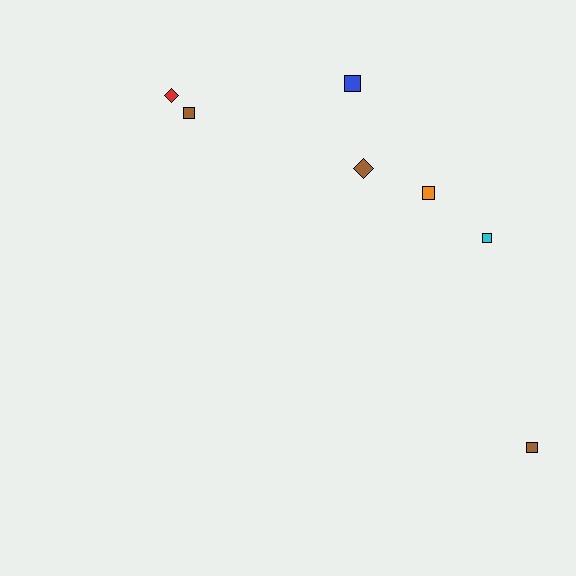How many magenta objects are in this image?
There are no magenta objects.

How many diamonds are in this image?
There are 2 diamonds.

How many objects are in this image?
There are 7 objects.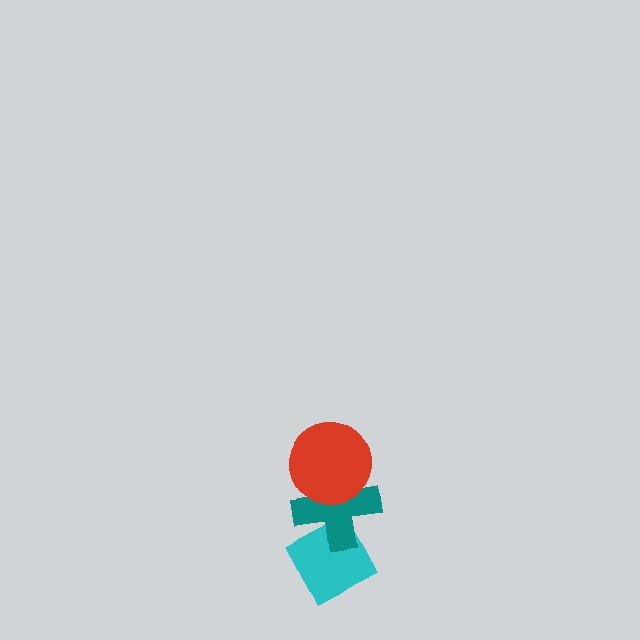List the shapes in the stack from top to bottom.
From top to bottom: the red circle, the teal cross, the cyan diamond.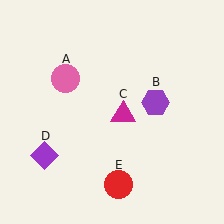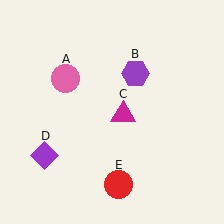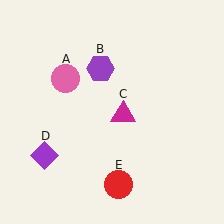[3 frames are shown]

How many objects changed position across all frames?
1 object changed position: purple hexagon (object B).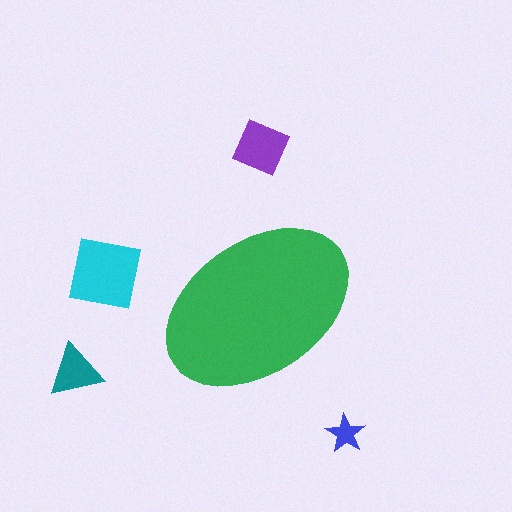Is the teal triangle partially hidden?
No, the teal triangle is fully visible.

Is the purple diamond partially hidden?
No, the purple diamond is fully visible.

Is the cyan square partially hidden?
No, the cyan square is fully visible.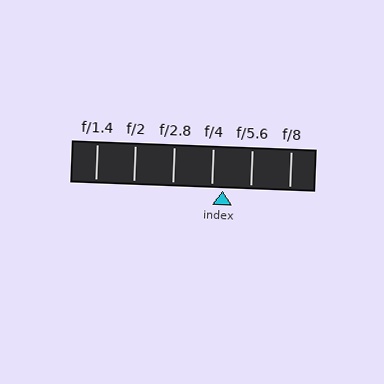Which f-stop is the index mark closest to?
The index mark is closest to f/4.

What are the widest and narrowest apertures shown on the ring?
The widest aperture shown is f/1.4 and the narrowest is f/8.